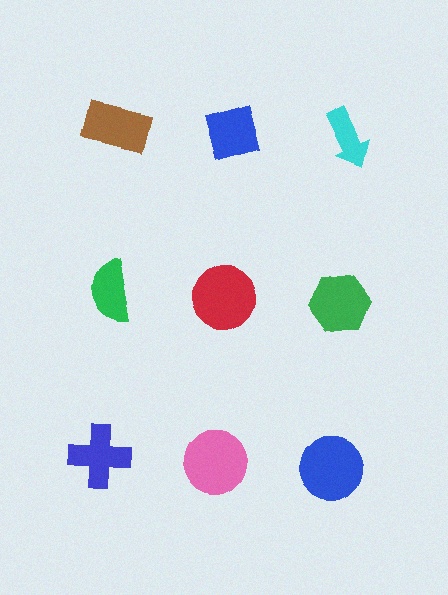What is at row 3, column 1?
A blue cross.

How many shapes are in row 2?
3 shapes.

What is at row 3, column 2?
A pink circle.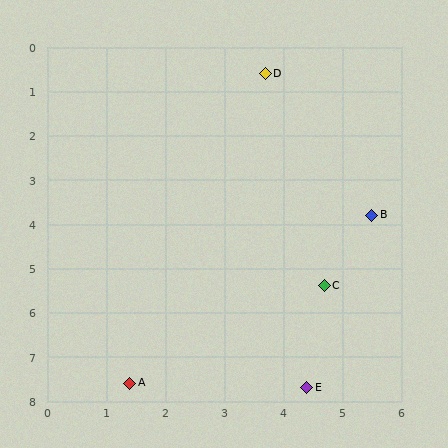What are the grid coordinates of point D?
Point D is at approximately (3.7, 0.6).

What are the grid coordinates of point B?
Point B is at approximately (5.5, 3.8).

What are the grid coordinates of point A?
Point A is at approximately (1.4, 7.6).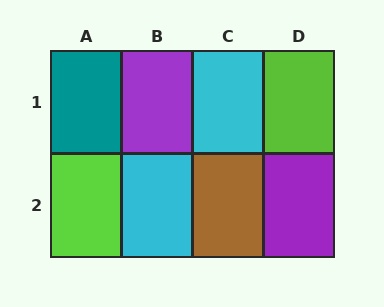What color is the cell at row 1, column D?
Lime.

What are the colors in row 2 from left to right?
Lime, cyan, brown, purple.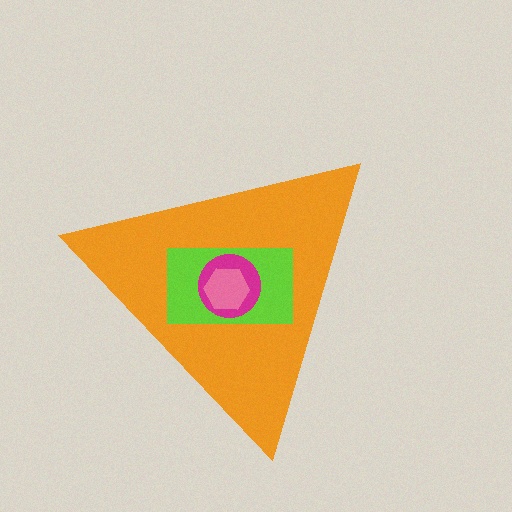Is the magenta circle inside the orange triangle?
Yes.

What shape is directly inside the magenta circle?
The pink hexagon.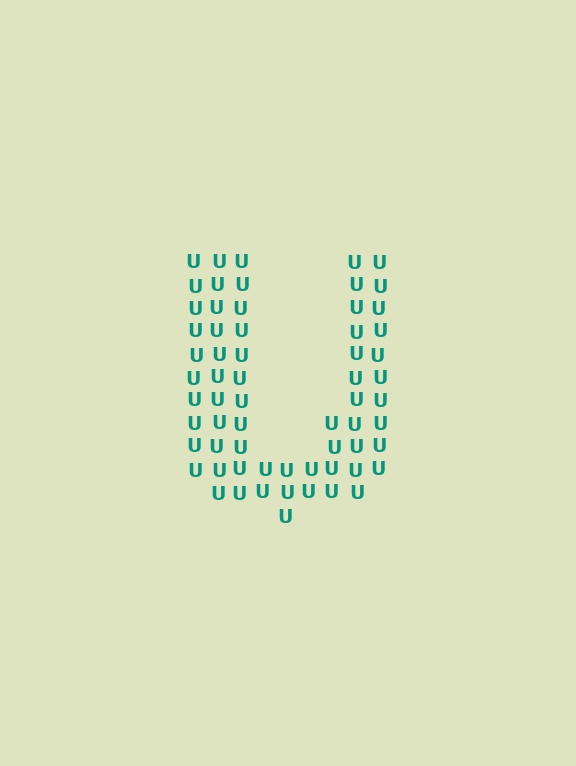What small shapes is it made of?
It is made of small letter U's.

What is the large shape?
The large shape is the letter U.